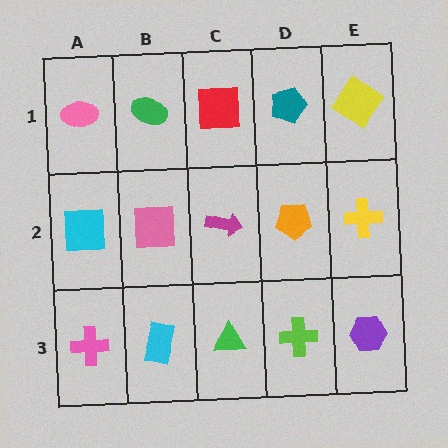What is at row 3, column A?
A pink cross.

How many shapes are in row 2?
5 shapes.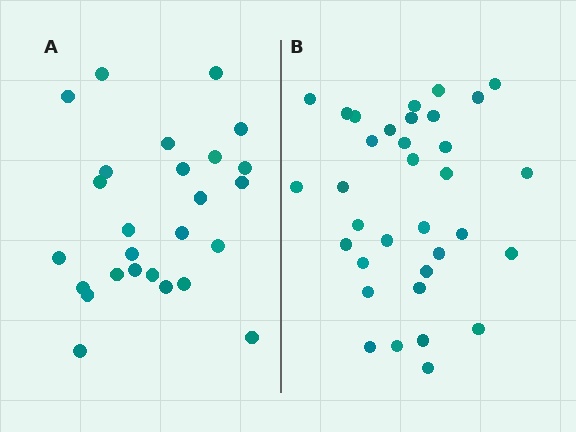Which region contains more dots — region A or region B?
Region B (the right region) has more dots.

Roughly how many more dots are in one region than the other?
Region B has roughly 8 or so more dots than region A.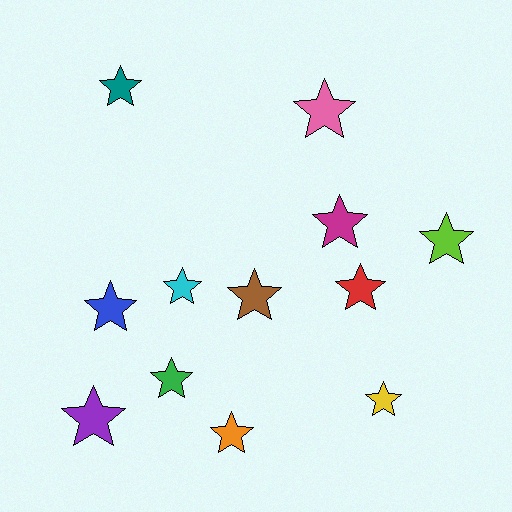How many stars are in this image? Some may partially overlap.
There are 12 stars.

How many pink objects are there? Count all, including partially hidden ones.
There is 1 pink object.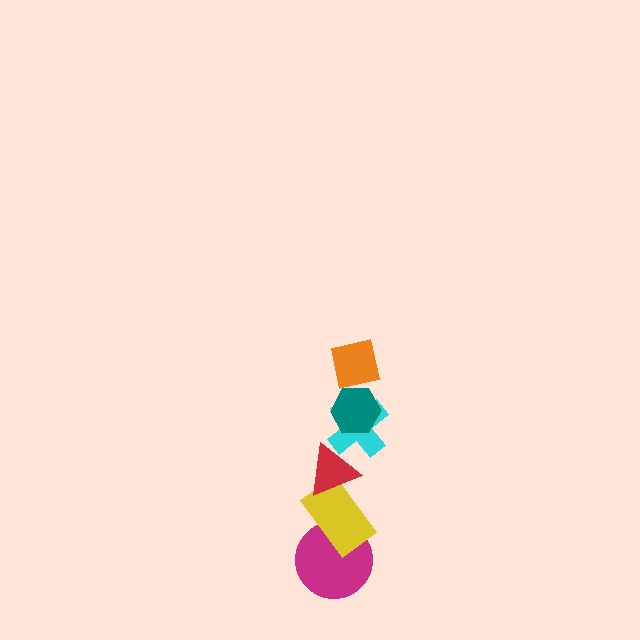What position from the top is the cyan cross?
The cyan cross is 3rd from the top.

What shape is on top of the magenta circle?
The yellow rectangle is on top of the magenta circle.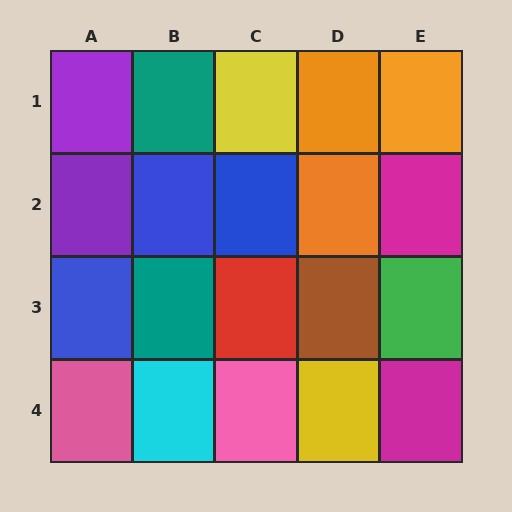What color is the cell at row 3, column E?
Green.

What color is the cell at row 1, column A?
Purple.